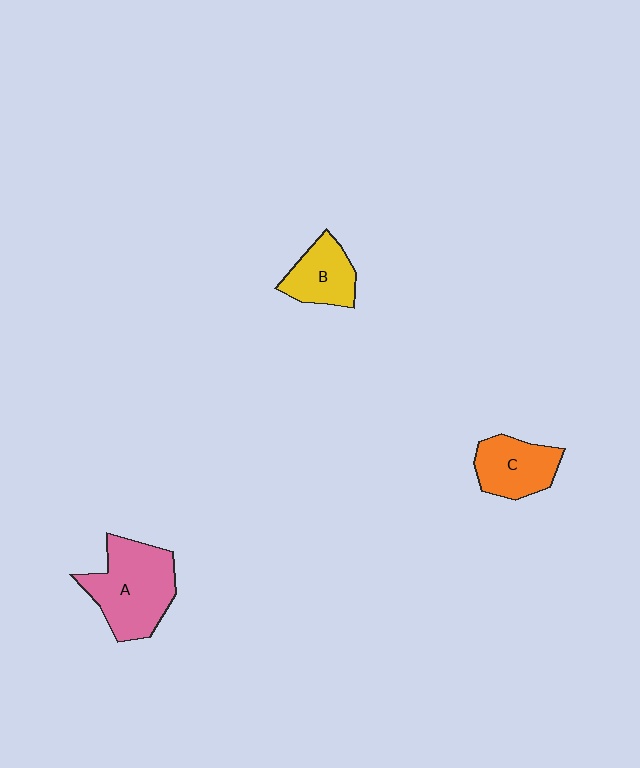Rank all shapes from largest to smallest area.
From largest to smallest: A (pink), C (orange), B (yellow).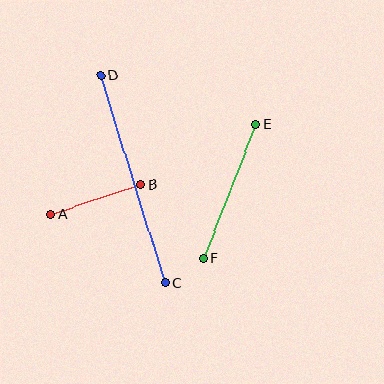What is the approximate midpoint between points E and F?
The midpoint is at approximately (229, 191) pixels.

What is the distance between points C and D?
The distance is approximately 217 pixels.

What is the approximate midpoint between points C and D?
The midpoint is at approximately (133, 179) pixels.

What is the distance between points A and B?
The distance is approximately 94 pixels.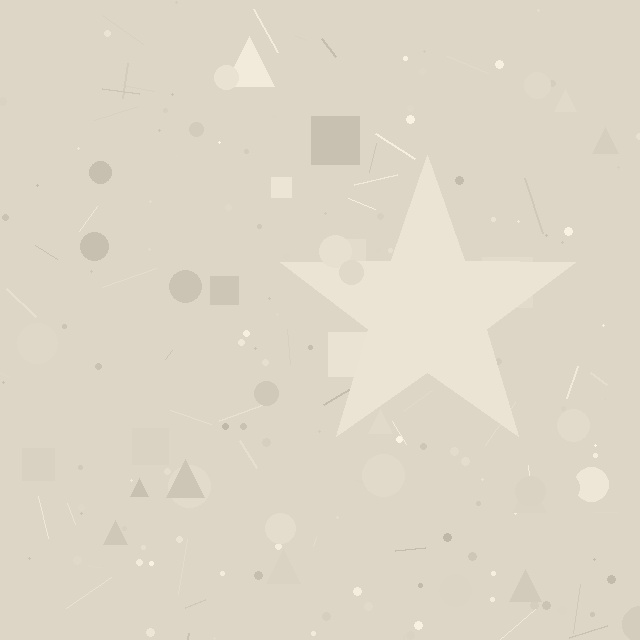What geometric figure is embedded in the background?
A star is embedded in the background.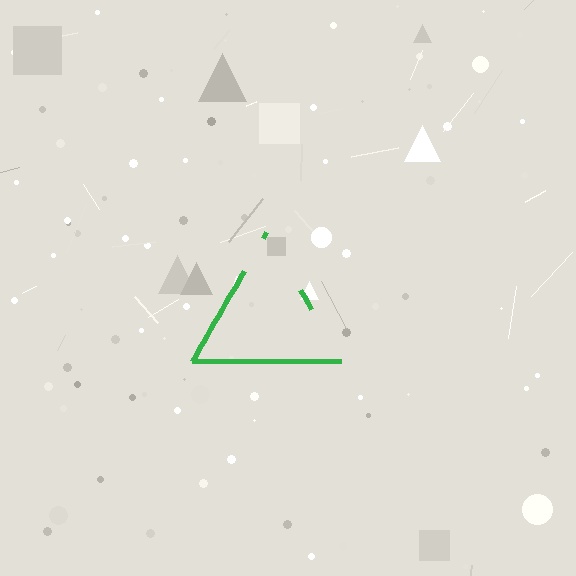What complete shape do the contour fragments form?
The contour fragments form a triangle.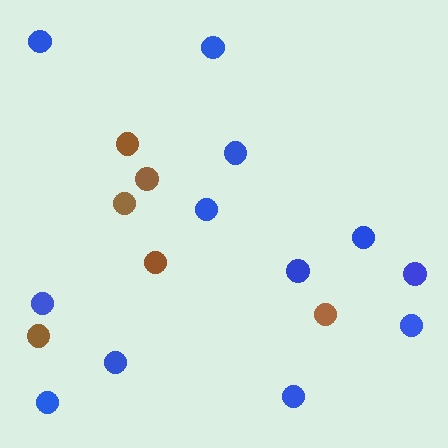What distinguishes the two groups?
There are 2 groups: one group of blue circles (12) and one group of brown circles (6).